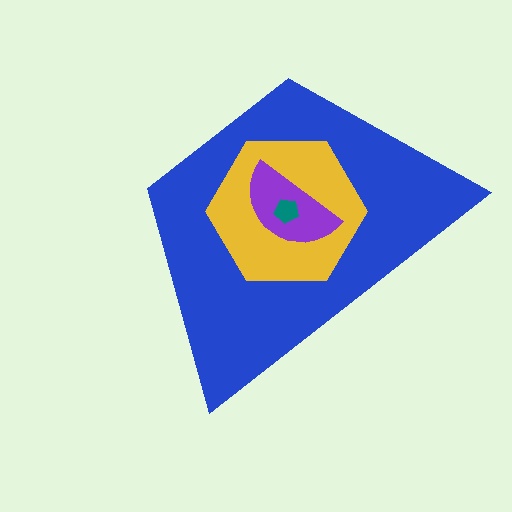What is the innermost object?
The teal pentagon.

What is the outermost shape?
The blue trapezoid.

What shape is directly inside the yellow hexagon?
The purple semicircle.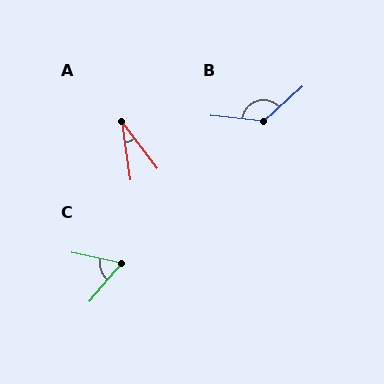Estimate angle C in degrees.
Approximately 61 degrees.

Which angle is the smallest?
A, at approximately 29 degrees.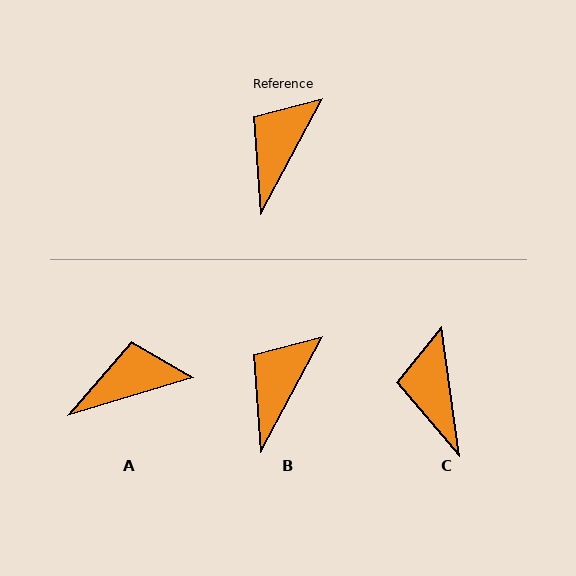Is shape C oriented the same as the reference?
No, it is off by about 36 degrees.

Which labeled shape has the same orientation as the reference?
B.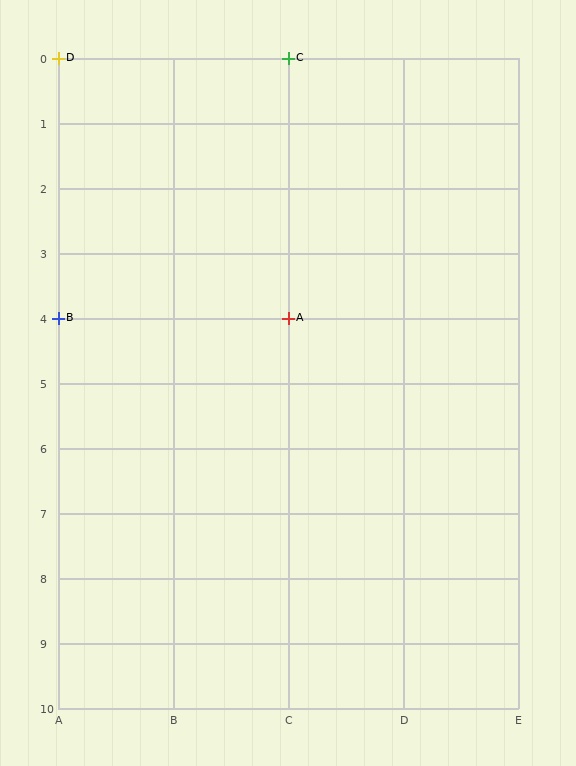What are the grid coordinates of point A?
Point A is at grid coordinates (C, 4).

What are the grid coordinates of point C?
Point C is at grid coordinates (C, 0).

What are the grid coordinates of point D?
Point D is at grid coordinates (A, 0).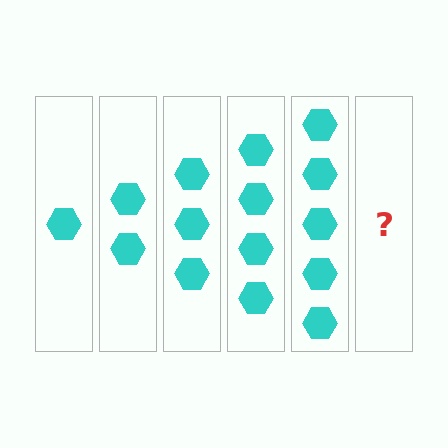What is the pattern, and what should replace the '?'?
The pattern is that each step adds one more hexagon. The '?' should be 6 hexagons.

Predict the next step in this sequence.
The next step is 6 hexagons.